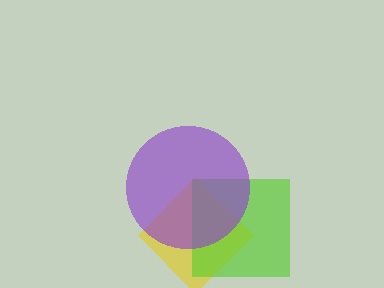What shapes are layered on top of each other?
The layered shapes are: a yellow diamond, a lime square, a purple circle.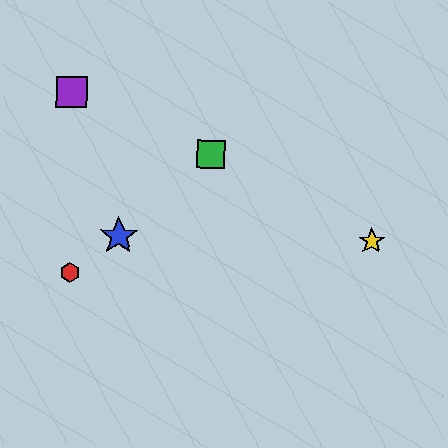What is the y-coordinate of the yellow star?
The yellow star is at y≈241.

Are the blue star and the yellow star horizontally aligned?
Yes, both are at y≈236.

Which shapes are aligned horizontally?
The blue star, the yellow star are aligned horizontally.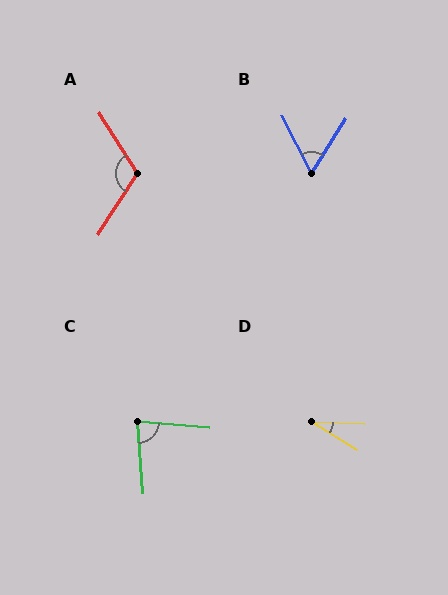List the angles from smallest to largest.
D (30°), B (59°), C (81°), A (116°).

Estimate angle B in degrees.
Approximately 59 degrees.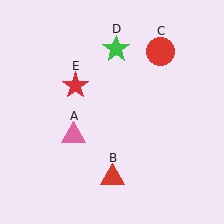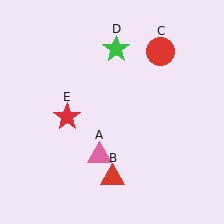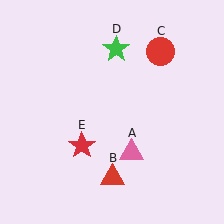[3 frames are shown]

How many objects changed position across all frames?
2 objects changed position: pink triangle (object A), red star (object E).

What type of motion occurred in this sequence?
The pink triangle (object A), red star (object E) rotated counterclockwise around the center of the scene.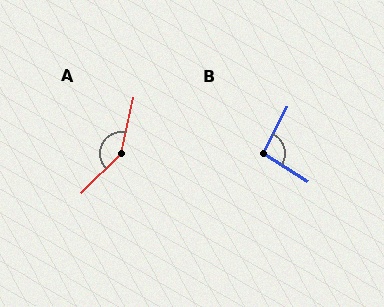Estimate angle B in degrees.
Approximately 95 degrees.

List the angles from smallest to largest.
B (95°), A (148°).